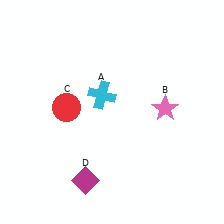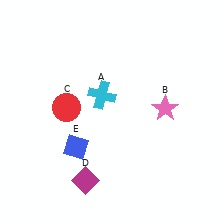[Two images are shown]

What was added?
A blue diamond (E) was added in Image 2.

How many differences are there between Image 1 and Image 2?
There is 1 difference between the two images.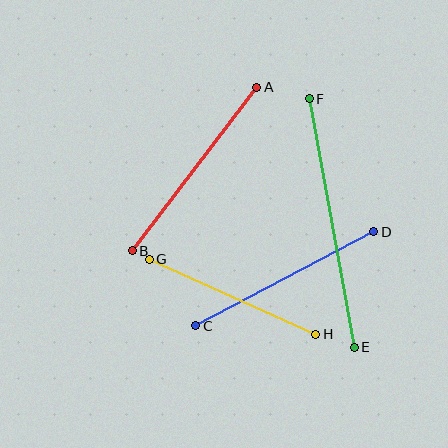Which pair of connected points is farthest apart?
Points E and F are farthest apart.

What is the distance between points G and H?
The distance is approximately 183 pixels.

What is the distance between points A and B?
The distance is approximately 206 pixels.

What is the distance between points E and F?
The distance is approximately 253 pixels.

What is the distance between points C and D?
The distance is approximately 201 pixels.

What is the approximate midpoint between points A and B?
The midpoint is at approximately (194, 169) pixels.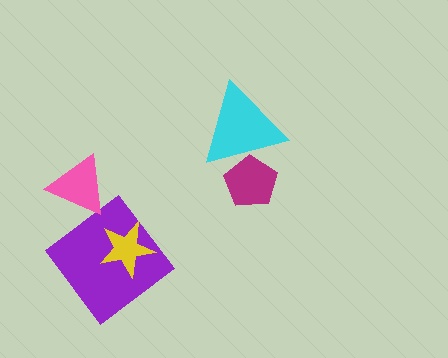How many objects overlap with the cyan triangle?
1 object overlaps with the cyan triangle.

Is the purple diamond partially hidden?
Yes, it is partially covered by another shape.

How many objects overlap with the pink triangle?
0 objects overlap with the pink triangle.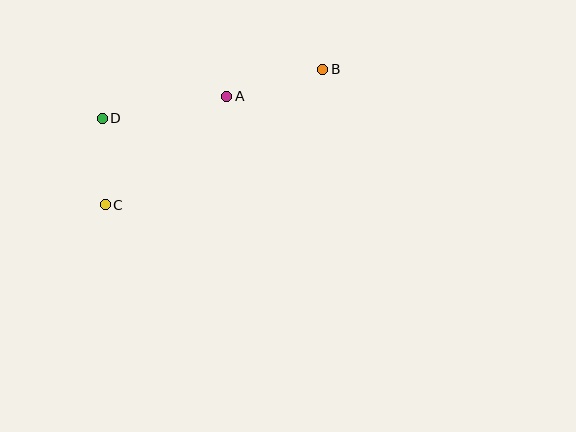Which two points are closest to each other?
Points C and D are closest to each other.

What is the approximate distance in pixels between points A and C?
The distance between A and C is approximately 163 pixels.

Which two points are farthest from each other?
Points B and C are farthest from each other.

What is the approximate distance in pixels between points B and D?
The distance between B and D is approximately 226 pixels.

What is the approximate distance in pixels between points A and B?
The distance between A and B is approximately 100 pixels.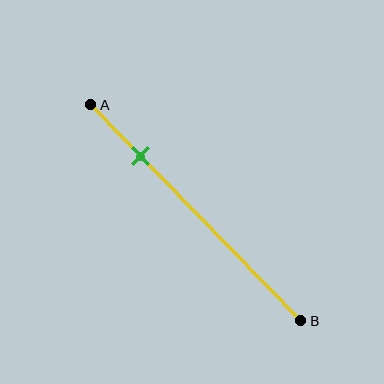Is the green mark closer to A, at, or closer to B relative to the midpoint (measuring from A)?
The green mark is closer to point A than the midpoint of segment AB.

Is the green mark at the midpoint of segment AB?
No, the mark is at about 25% from A, not at the 50% midpoint.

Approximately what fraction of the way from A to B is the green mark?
The green mark is approximately 25% of the way from A to B.